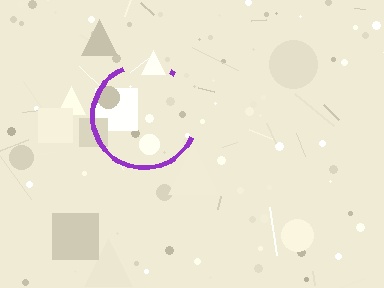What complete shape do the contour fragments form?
The contour fragments form a circle.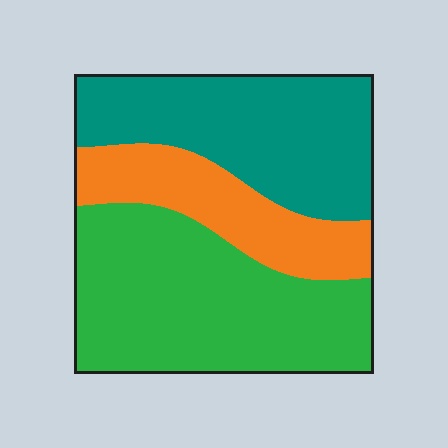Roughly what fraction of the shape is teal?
Teal takes up about one third (1/3) of the shape.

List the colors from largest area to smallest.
From largest to smallest: green, teal, orange.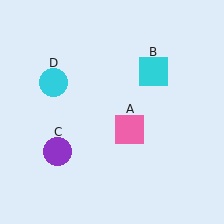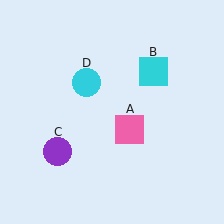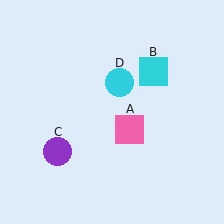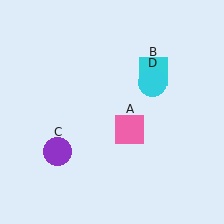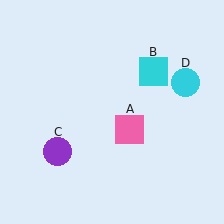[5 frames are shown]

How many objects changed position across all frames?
1 object changed position: cyan circle (object D).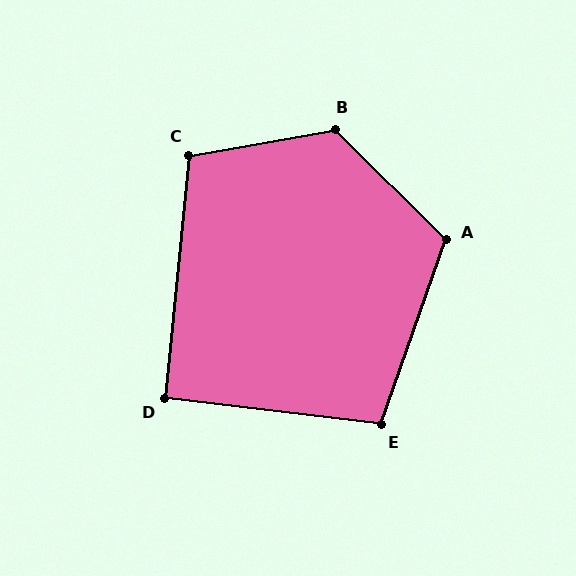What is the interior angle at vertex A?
Approximately 116 degrees (obtuse).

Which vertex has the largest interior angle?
B, at approximately 125 degrees.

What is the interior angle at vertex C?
Approximately 106 degrees (obtuse).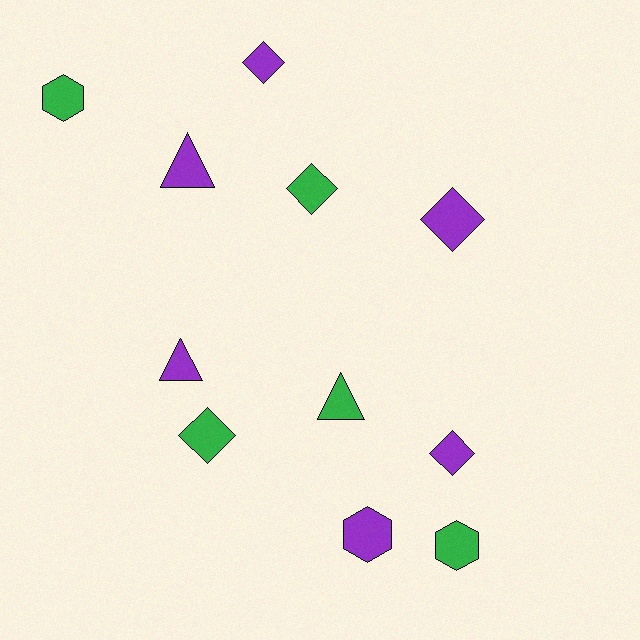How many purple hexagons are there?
There is 1 purple hexagon.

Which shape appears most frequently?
Diamond, with 5 objects.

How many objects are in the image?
There are 11 objects.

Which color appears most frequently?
Purple, with 6 objects.